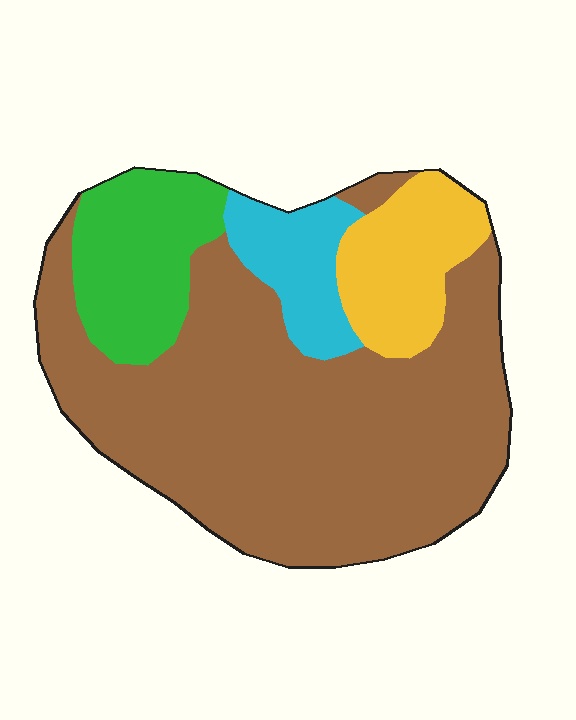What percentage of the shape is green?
Green takes up about one eighth (1/8) of the shape.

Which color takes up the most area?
Brown, at roughly 65%.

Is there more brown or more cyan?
Brown.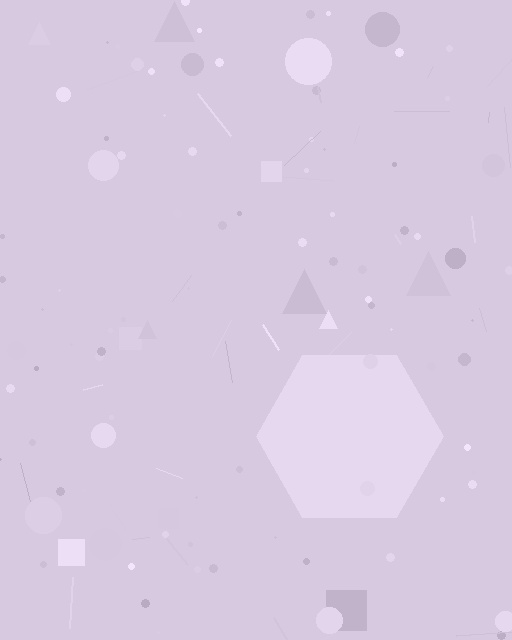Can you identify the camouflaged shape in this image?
The camouflaged shape is a hexagon.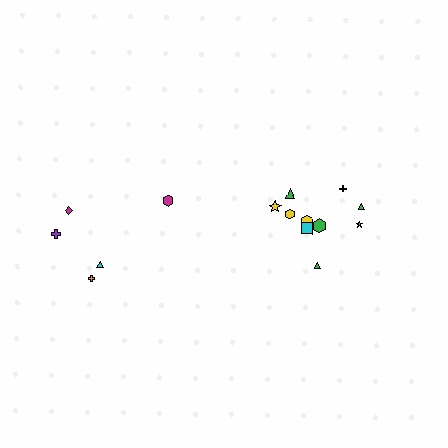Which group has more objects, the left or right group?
The right group.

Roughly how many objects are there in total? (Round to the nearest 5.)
Roughly 15 objects in total.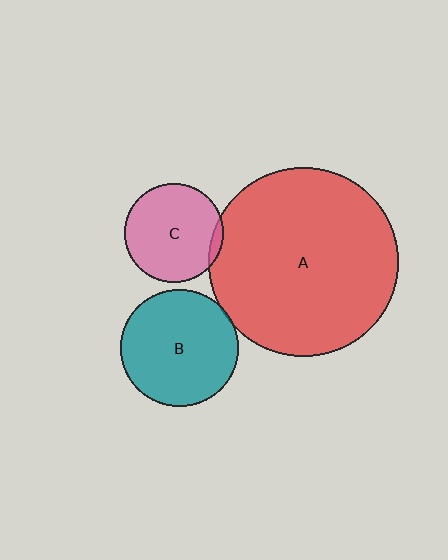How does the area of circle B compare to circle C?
Approximately 1.4 times.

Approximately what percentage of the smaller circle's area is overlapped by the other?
Approximately 5%.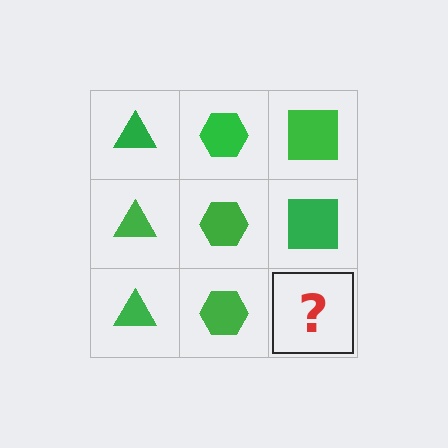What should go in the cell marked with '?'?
The missing cell should contain a green square.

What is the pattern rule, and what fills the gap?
The rule is that each column has a consistent shape. The gap should be filled with a green square.